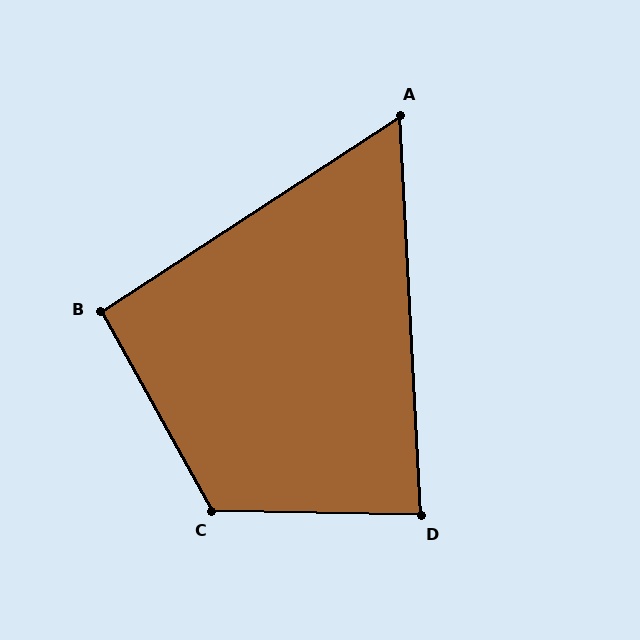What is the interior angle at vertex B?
Approximately 94 degrees (approximately right).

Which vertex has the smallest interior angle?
A, at approximately 60 degrees.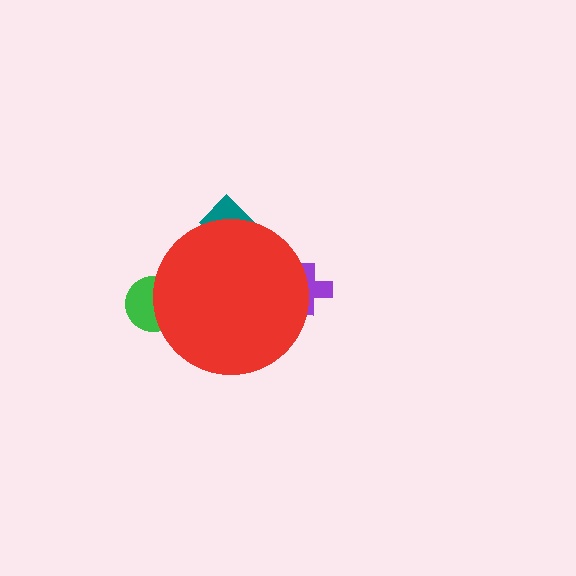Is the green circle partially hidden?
Yes, the green circle is partially hidden behind the red circle.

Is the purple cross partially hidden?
Yes, the purple cross is partially hidden behind the red circle.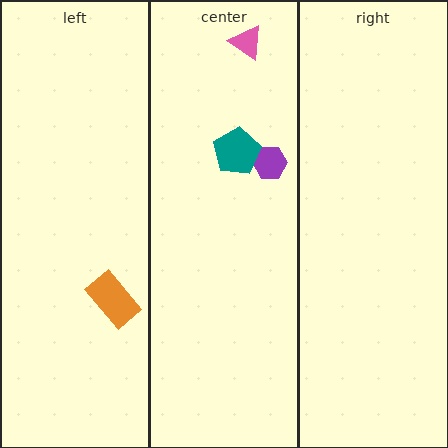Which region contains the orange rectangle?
The left region.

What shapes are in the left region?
The orange rectangle.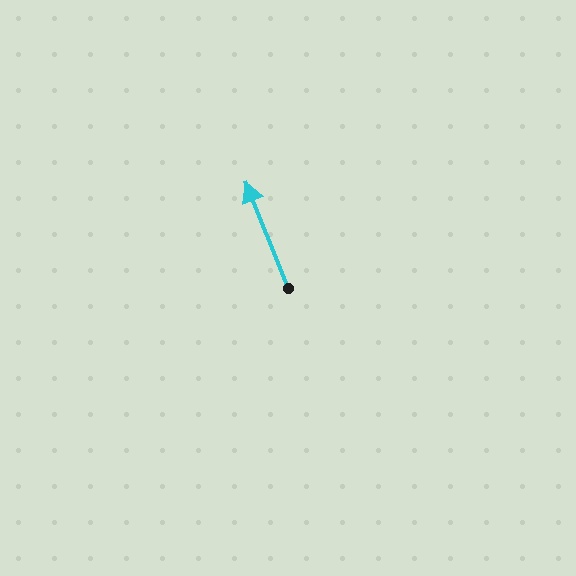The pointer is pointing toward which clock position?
Roughly 11 o'clock.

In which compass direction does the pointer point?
North.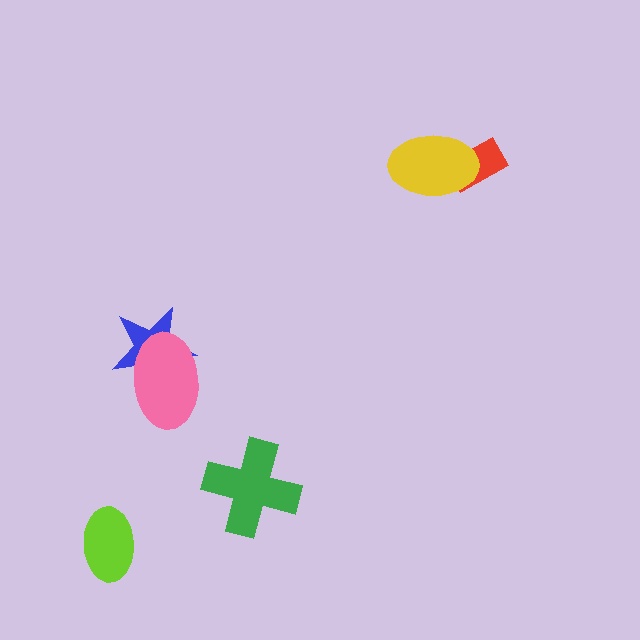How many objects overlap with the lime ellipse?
0 objects overlap with the lime ellipse.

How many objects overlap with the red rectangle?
1 object overlaps with the red rectangle.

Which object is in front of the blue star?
The pink ellipse is in front of the blue star.